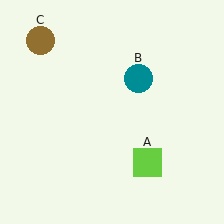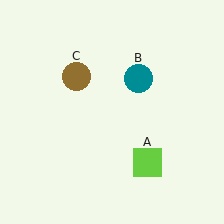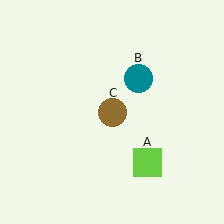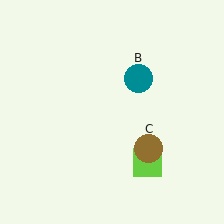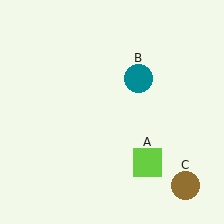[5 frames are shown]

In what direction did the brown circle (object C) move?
The brown circle (object C) moved down and to the right.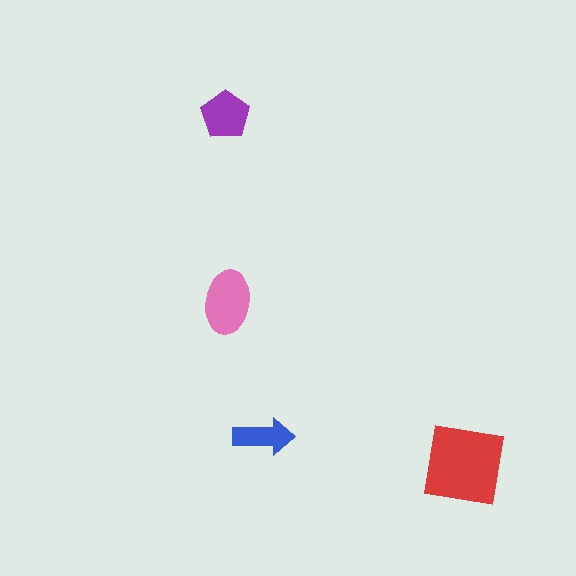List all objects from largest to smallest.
The red square, the pink ellipse, the purple pentagon, the blue arrow.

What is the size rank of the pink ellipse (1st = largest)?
2nd.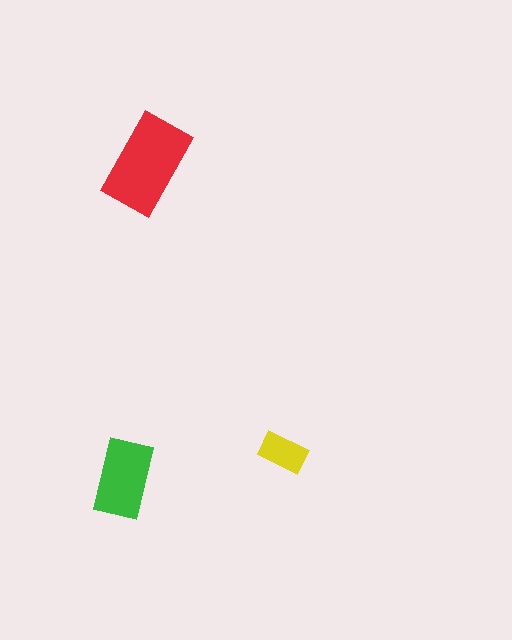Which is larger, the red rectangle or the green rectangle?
The red one.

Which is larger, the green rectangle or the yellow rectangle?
The green one.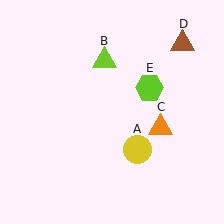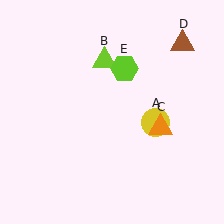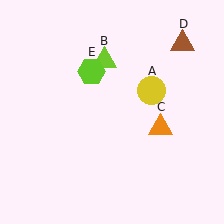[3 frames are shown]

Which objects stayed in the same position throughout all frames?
Lime triangle (object B) and orange triangle (object C) and brown triangle (object D) remained stationary.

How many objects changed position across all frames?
2 objects changed position: yellow circle (object A), lime hexagon (object E).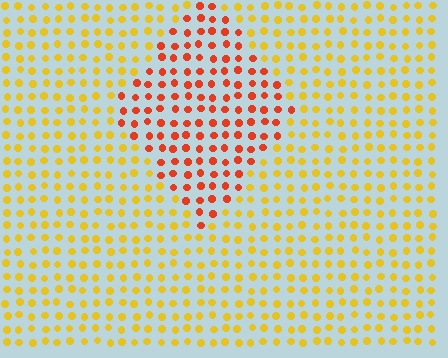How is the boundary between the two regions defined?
The boundary is defined purely by a slight shift in hue (about 42 degrees). Spacing, size, and orientation are identical on both sides.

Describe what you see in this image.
The image is filled with small yellow elements in a uniform arrangement. A diamond-shaped region is visible where the elements are tinted to a slightly different hue, forming a subtle color boundary.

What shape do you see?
I see a diamond.